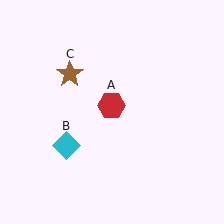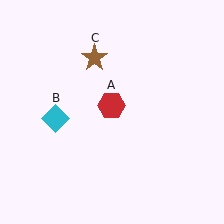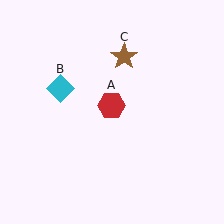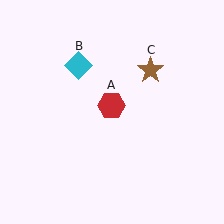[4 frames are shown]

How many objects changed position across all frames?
2 objects changed position: cyan diamond (object B), brown star (object C).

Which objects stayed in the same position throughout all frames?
Red hexagon (object A) remained stationary.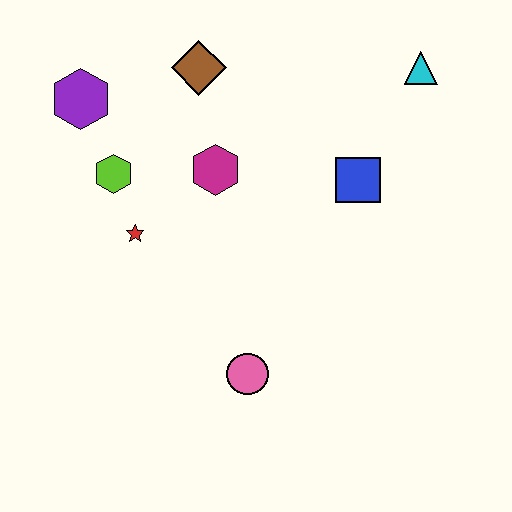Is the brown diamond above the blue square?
Yes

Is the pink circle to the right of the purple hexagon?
Yes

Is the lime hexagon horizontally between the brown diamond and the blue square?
No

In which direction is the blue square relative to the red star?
The blue square is to the right of the red star.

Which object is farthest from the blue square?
The purple hexagon is farthest from the blue square.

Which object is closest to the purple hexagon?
The lime hexagon is closest to the purple hexagon.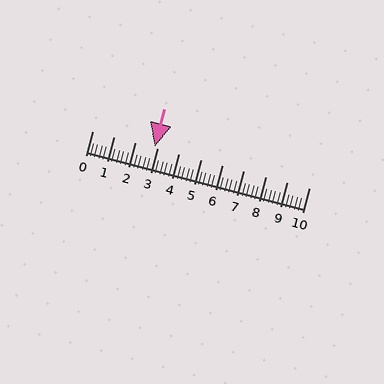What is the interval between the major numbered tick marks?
The major tick marks are spaced 1 units apart.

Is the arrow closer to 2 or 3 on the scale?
The arrow is closer to 3.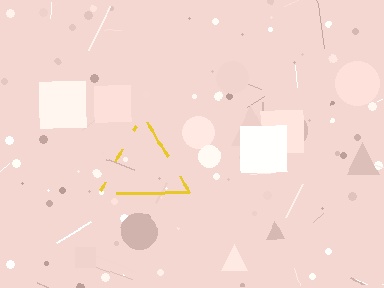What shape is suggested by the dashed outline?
The dashed outline suggests a triangle.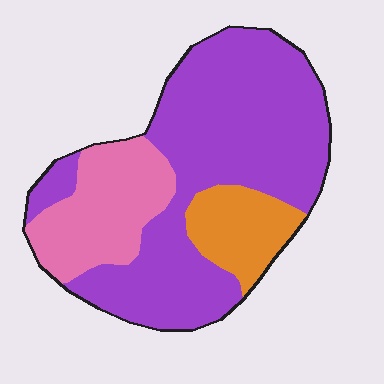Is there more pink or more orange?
Pink.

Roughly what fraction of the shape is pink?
Pink takes up about one fifth (1/5) of the shape.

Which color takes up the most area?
Purple, at roughly 65%.